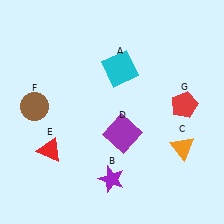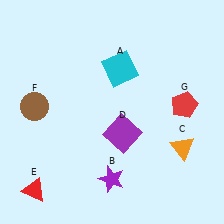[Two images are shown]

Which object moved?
The red triangle (E) moved down.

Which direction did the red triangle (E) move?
The red triangle (E) moved down.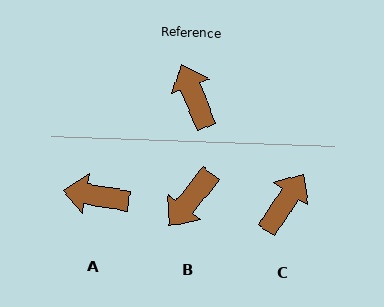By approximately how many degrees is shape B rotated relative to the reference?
Approximately 119 degrees counter-clockwise.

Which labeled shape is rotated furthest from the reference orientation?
B, about 119 degrees away.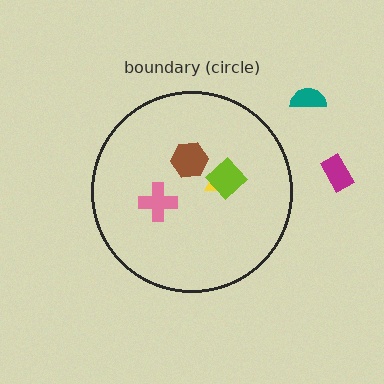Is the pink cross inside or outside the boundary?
Inside.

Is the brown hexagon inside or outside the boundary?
Inside.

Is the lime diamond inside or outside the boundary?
Inside.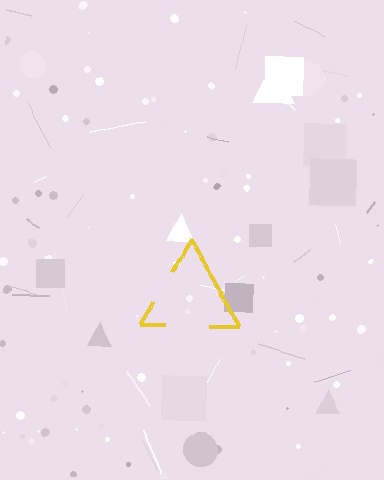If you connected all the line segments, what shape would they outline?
They would outline a triangle.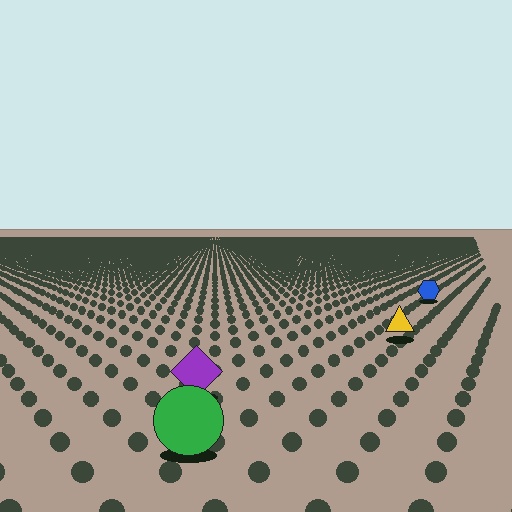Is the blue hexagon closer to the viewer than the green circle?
No. The green circle is closer — you can tell from the texture gradient: the ground texture is coarser near it.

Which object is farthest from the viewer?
The blue hexagon is farthest from the viewer. It appears smaller and the ground texture around it is denser.